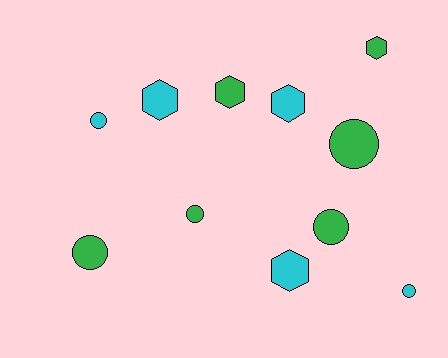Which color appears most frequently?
Green, with 6 objects.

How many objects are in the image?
There are 11 objects.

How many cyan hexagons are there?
There are 3 cyan hexagons.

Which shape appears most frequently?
Circle, with 6 objects.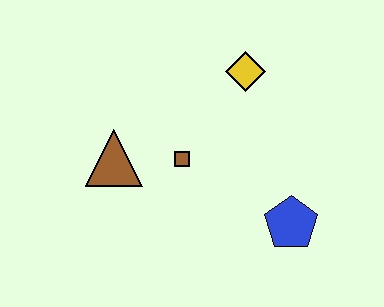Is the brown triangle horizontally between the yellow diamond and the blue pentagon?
No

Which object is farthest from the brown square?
The blue pentagon is farthest from the brown square.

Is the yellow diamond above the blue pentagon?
Yes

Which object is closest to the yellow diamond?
The brown square is closest to the yellow diamond.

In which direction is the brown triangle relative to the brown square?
The brown triangle is to the left of the brown square.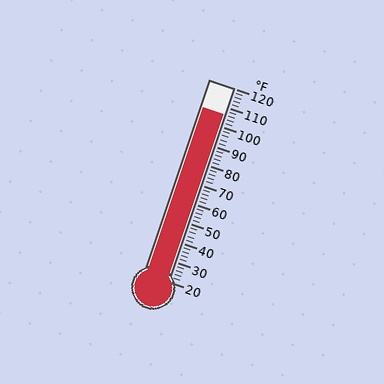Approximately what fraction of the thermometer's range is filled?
The thermometer is filled to approximately 85% of its range.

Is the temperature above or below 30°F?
The temperature is above 30°F.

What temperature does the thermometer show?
The thermometer shows approximately 106°F.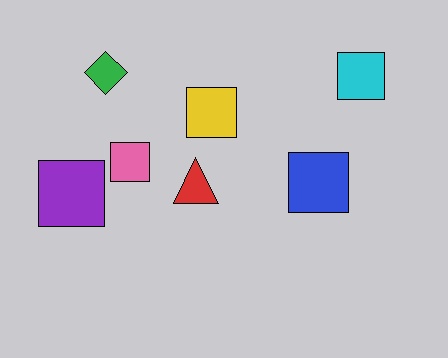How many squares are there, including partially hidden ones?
There are 5 squares.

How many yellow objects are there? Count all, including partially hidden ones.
There is 1 yellow object.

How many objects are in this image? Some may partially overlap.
There are 7 objects.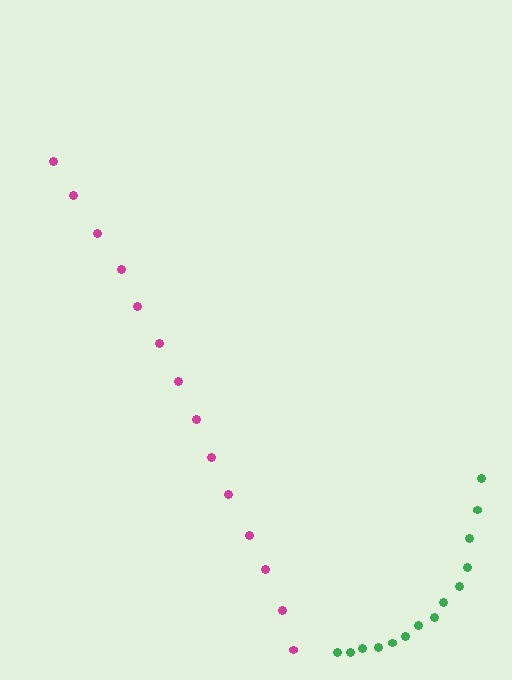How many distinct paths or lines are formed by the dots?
There are 2 distinct paths.